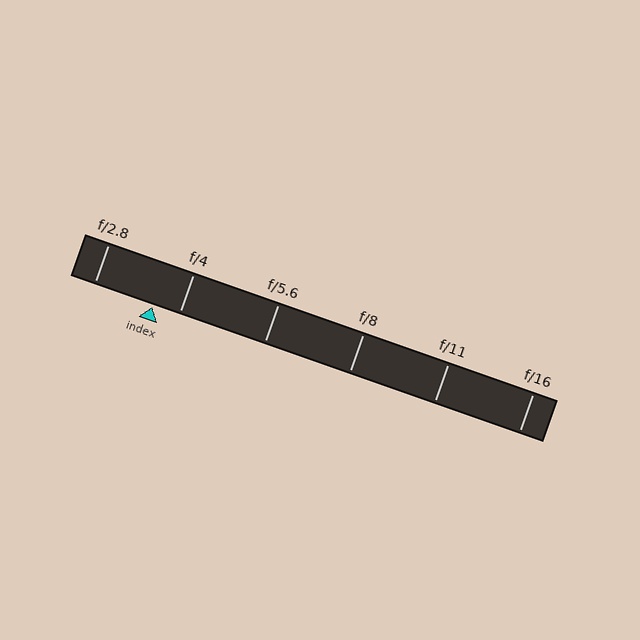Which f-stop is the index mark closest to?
The index mark is closest to f/4.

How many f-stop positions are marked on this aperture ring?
There are 6 f-stop positions marked.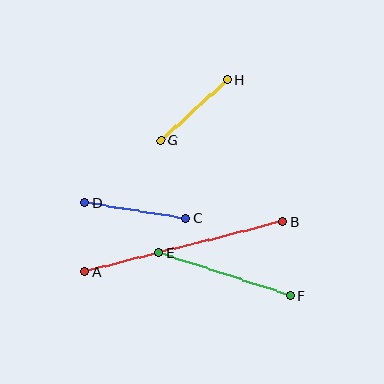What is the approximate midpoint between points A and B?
The midpoint is at approximately (184, 246) pixels.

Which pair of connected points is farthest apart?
Points A and B are farthest apart.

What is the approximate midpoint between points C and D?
The midpoint is at approximately (135, 210) pixels.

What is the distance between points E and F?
The distance is approximately 138 pixels.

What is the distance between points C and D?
The distance is approximately 103 pixels.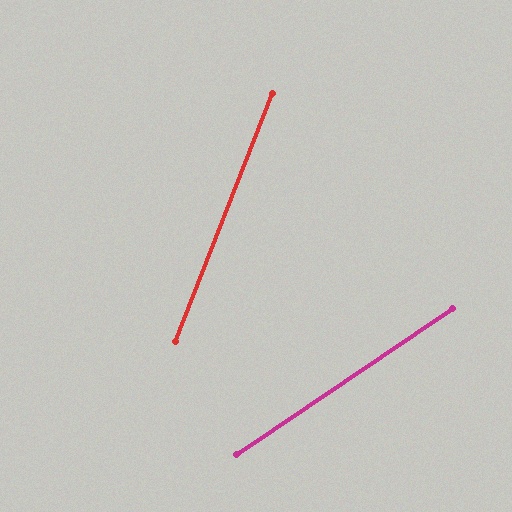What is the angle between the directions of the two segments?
Approximately 35 degrees.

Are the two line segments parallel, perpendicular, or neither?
Neither parallel nor perpendicular — they differ by about 35°.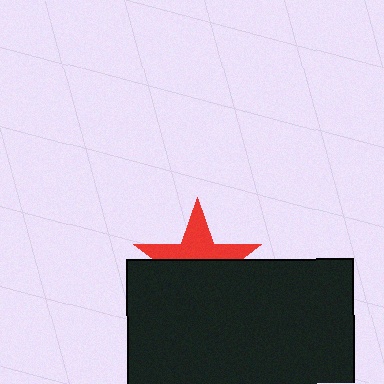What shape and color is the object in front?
The object in front is a black rectangle.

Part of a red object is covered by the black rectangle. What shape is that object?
It is a star.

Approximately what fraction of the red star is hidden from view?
Roughly 54% of the red star is hidden behind the black rectangle.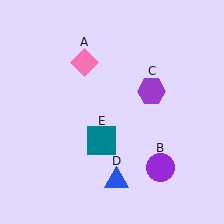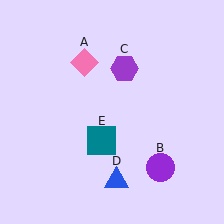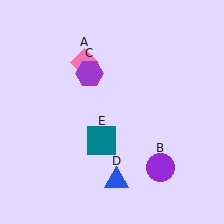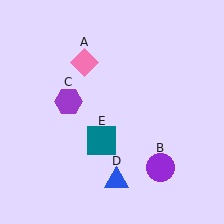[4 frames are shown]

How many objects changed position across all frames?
1 object changed position: purple hexagon (object C).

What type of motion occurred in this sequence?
The purple hexagon (object C) rotated counterclockwise around the center of the scene.